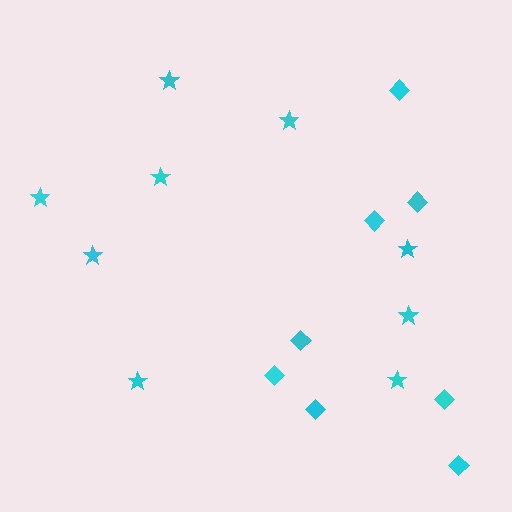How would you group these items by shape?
There are 2 groups: one group of diamonds (8) and one group of stars (9).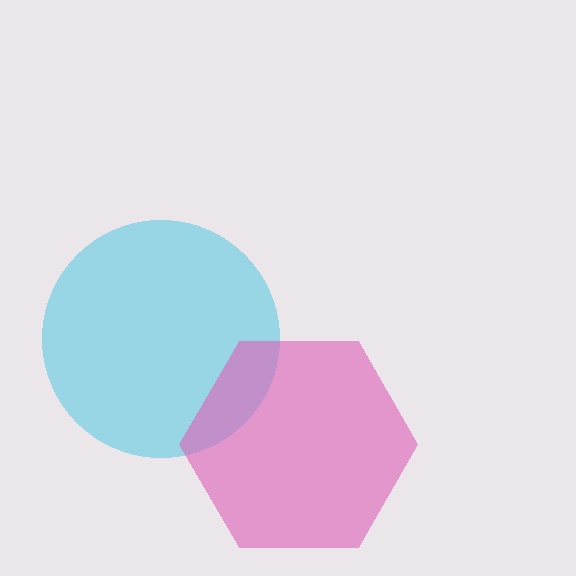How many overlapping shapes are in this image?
There are 2 overlapping shapes in the image.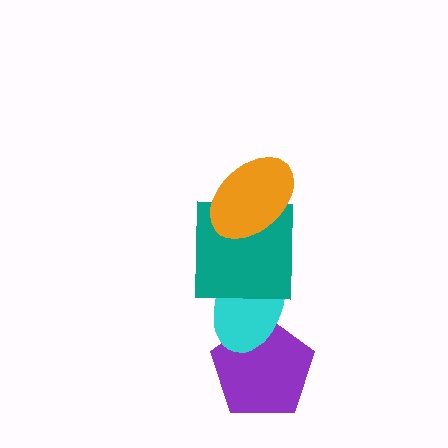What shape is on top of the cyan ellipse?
The teal square is on top of the cyan ellipse.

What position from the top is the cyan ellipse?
The cyan ellipse is 3rd from the top.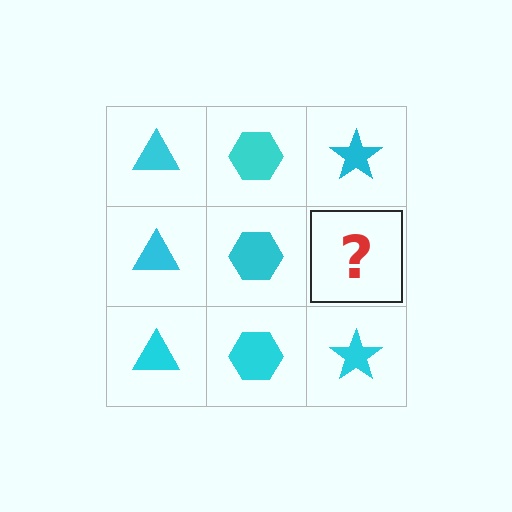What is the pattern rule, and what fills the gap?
The rule is that each column has a consistent shape. The gap should be filled with a cyan star.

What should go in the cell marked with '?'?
The missing cell should contain a cyan star.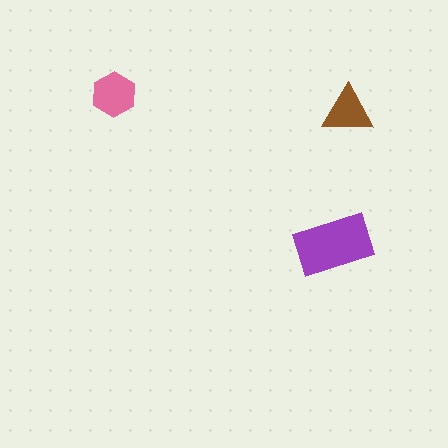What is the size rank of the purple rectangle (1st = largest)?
1st.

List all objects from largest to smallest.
The purple rectangle, the pink hexagon, the brown triangle.